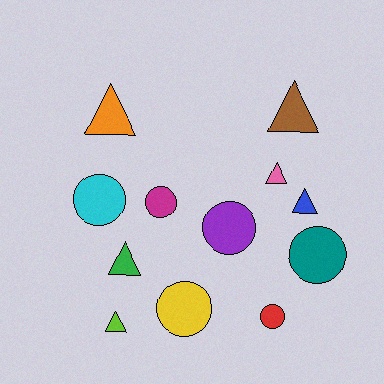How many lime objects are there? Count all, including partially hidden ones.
There is 1 lime object.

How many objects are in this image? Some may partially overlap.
There are 12 objects.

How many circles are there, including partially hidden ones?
There are 6 circles.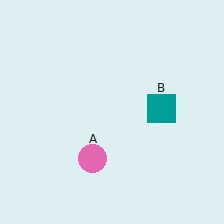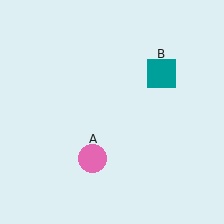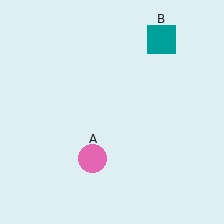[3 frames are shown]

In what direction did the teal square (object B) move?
The teal square (object B) moved up.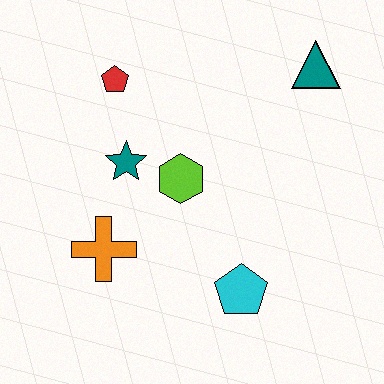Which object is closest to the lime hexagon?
The teal star is closest to the lime hexagon.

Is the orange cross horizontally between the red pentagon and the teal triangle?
No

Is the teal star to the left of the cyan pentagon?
Yes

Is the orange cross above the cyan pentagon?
Yes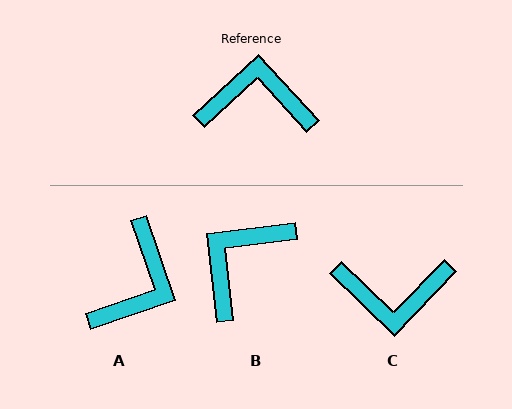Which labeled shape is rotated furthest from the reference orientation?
C, about 177 degrees away.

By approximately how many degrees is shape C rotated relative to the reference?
Approximately 177 degrees clockwise.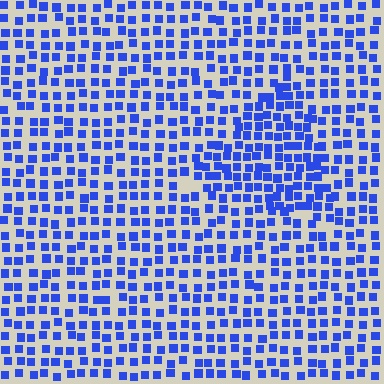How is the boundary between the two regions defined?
The boundary is defined by a change in element density (approximately 1.6x ratio). All elements are the same color, size, and shape.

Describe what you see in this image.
The image contains small blue elements arranged at two different densities. A triangle-shaped region is visible where the elements are more densely packed than the surrounding area.